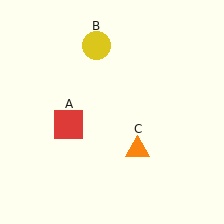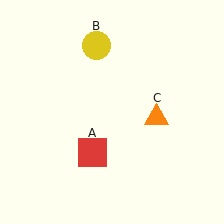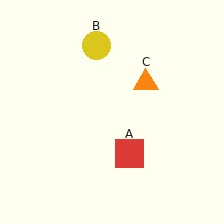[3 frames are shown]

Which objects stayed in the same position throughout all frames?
Yellow circle (object B) remained stationary.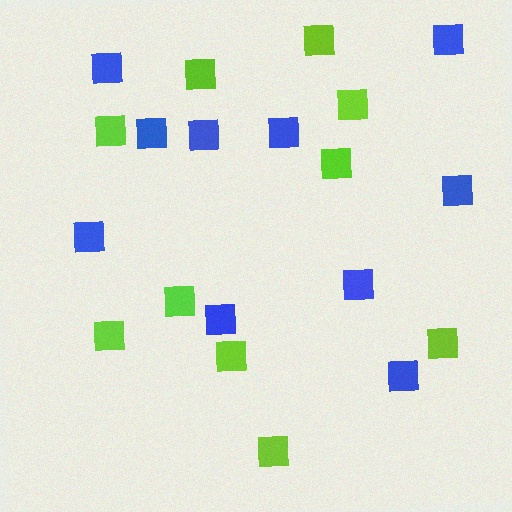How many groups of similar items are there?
There are 2 groups: one group of blue squares (10) and one group of lime squares (10).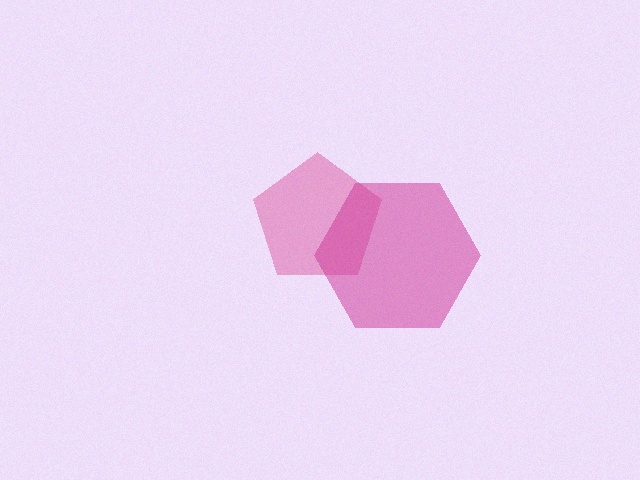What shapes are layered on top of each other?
The layered shapes are: a pink pentagon, a magenta hexagon.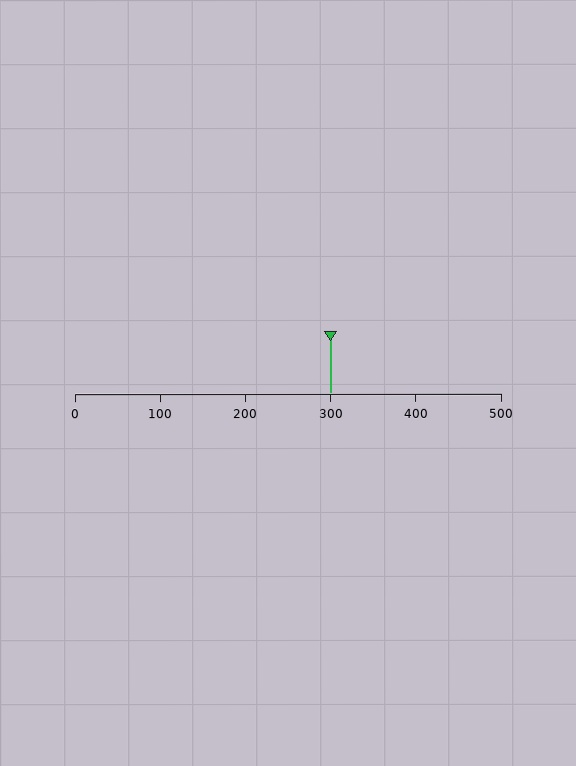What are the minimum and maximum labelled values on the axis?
The axis runs from 0 to 500.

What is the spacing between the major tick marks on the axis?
The major ticks are spaced 100 apart.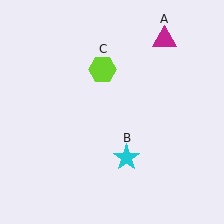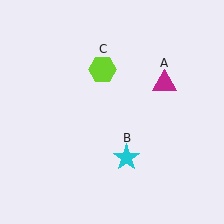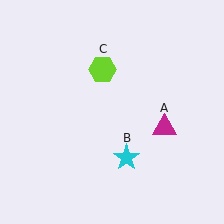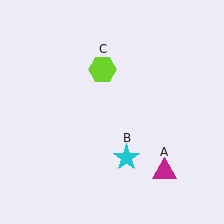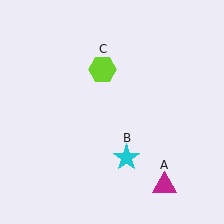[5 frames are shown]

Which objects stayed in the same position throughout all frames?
Cyan star (object B) and lime hexagon (object C) remained stationary.